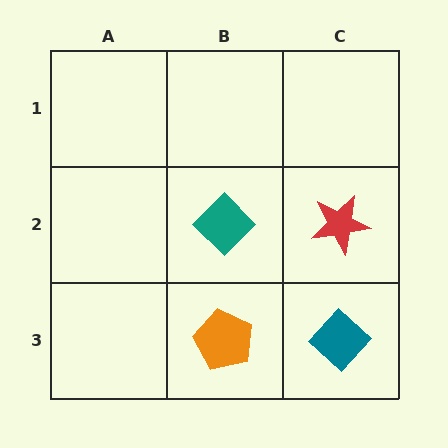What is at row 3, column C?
A teal diamond.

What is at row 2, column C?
A red star.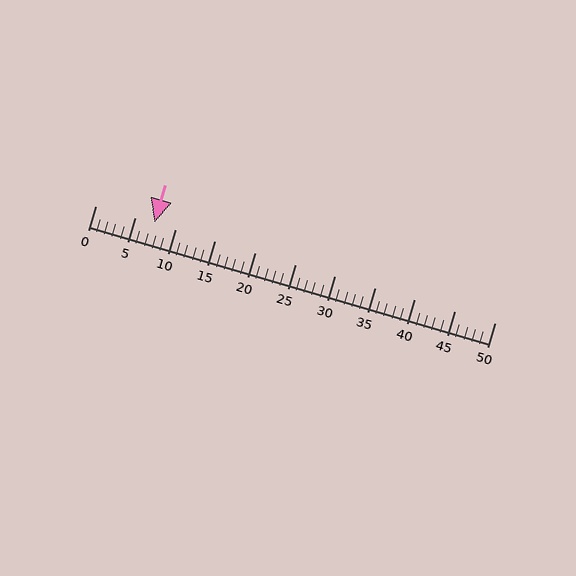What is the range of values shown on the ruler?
The ruler shows values from 0 to 50.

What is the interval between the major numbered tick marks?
The major tick marks are spaced 5 units apart.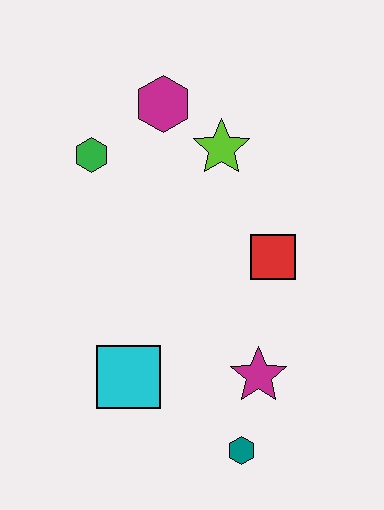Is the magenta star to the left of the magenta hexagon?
No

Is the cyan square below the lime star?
Yes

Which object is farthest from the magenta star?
The magenta hexagon is farthest from the magenta star.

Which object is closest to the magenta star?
The teal hexagon is closest to the magenta star.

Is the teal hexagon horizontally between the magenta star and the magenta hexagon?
Yes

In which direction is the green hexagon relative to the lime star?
The green hexagon is to the left of the lime star.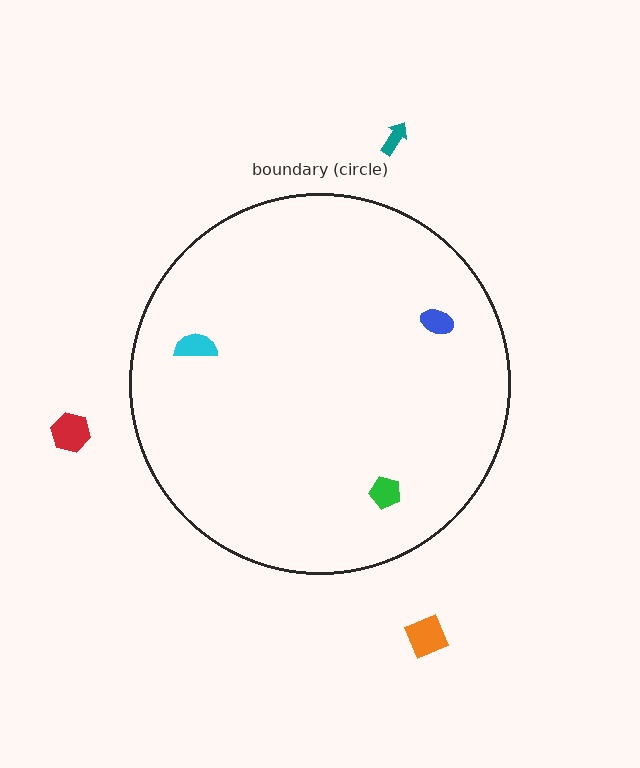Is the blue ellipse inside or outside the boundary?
Inside.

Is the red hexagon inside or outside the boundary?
Outside.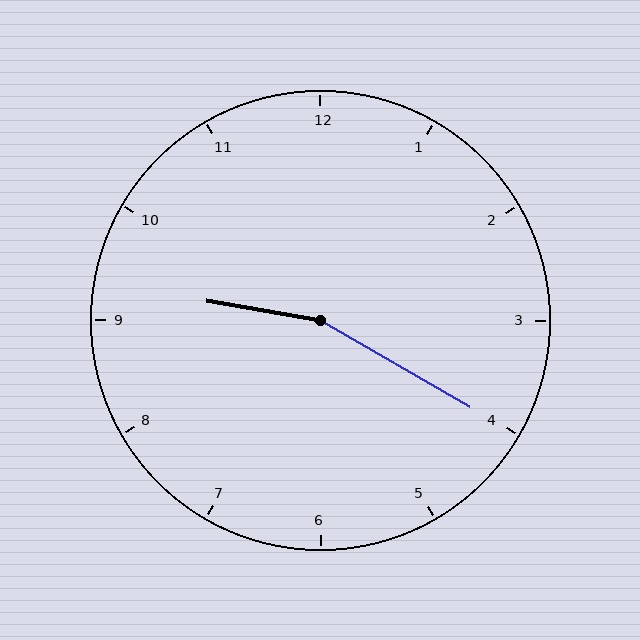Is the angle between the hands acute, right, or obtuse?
It is obtuse.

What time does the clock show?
9:20.